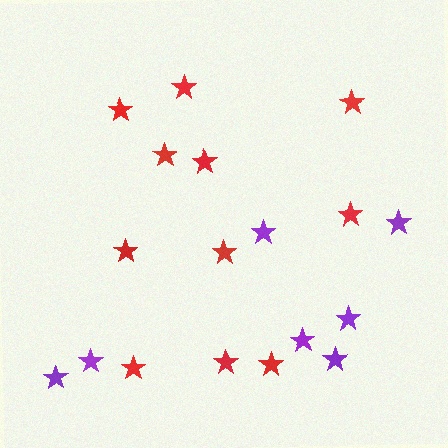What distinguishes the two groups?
There are 2 groups: one group of red stars (11) and one group of purple stars (7).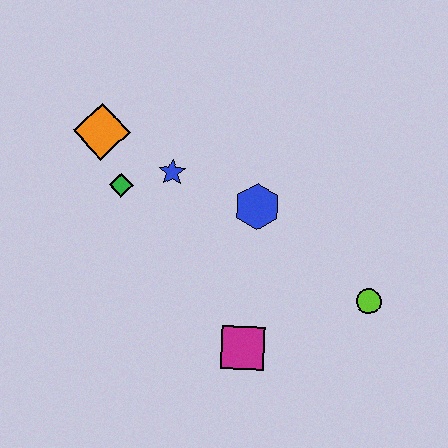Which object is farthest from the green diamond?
The lime circle is farthest from the green diamond.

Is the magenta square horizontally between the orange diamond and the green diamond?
No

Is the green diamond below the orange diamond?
Yes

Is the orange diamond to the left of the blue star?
Yes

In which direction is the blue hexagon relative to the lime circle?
The blue hexagon is to the left of the lime circle.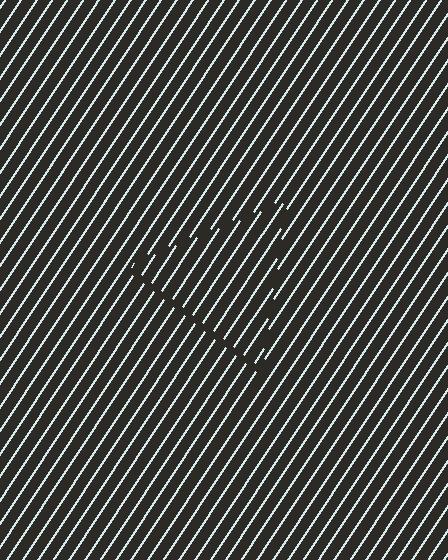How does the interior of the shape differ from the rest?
The interior of the shape contains the same grating, shifted by half a period — the contour is defined by the phase discontinuity where line-ends from the inner and outer gratings abut.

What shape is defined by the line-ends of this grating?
An illusory triangle. The interior of the shape contains the same grating, shifted by half a period — the contour is defined by the phase discontinuity where line-ends from the inner and outer gratings abut.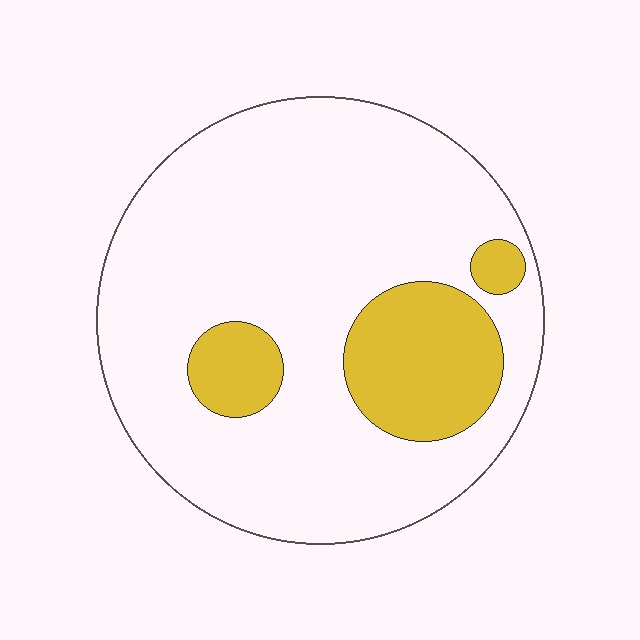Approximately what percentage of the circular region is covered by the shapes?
Approximately 20%.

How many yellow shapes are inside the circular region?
3.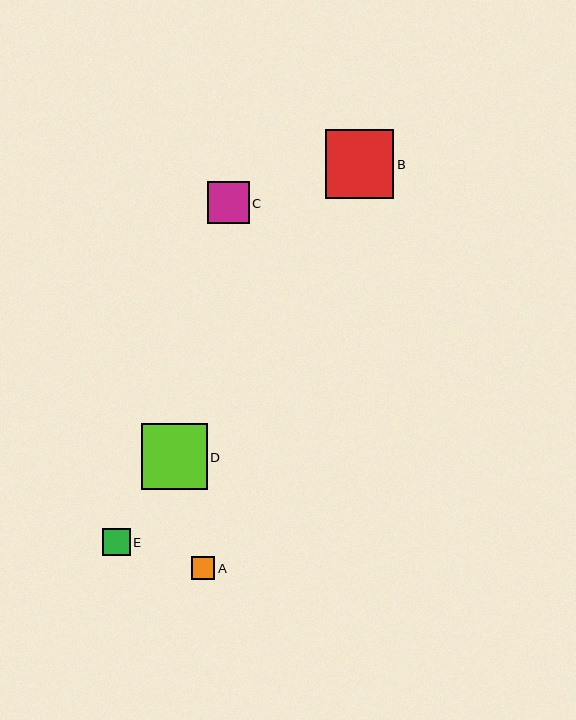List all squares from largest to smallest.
From largest to smallest: B, D, C, E, A.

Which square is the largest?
Square B is the largest with a size of approximately 69 pixels.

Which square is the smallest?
Square A is the smallest with a size of approximately 23 pixels.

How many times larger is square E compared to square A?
Square E is approximately 1.2 times the size of square A.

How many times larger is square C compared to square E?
Square C is approximately 1.5 times the size of square E.